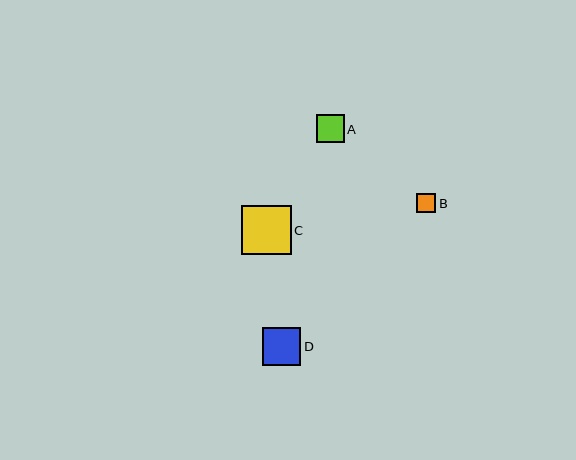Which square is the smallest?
Square B is the smallest with a size of approximately 19 pixels.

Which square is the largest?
Square C is the largest with a size of approximately 49 pixels.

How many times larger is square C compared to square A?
Square C is approximately 1.8 times the size of square A.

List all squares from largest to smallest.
From largest to smallest: C, D, A, B.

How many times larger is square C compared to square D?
Square C is approximately 1.3 times the size of square D.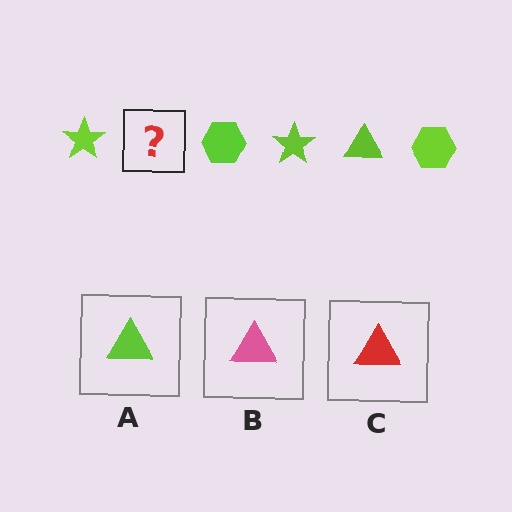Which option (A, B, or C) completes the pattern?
A.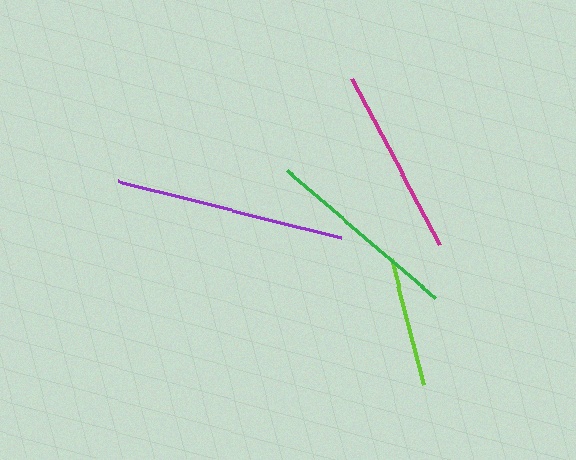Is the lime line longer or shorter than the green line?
The green line is longer than the lime line.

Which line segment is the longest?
The purple line is the longest at approximately 230 pixels.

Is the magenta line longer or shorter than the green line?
The green line is longer than the magenta line.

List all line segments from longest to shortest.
From longest to shortest: purple, green, magenta, lime.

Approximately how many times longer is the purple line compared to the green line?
The purple line is approximately 1.2 times the length of the green line.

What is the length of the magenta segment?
The magenta segment is approximately 188 pixels long.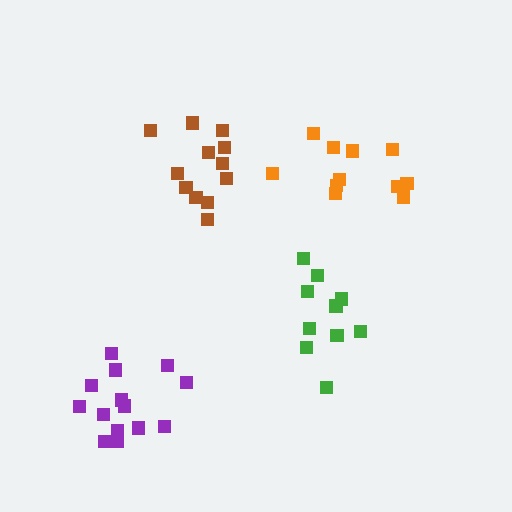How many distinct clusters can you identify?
There are 4 distinct clusters.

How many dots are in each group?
Group 1: 11 dots, Group 2: 10 dots, Group 3: 12 dots, Group 4: 14 dots (47 total).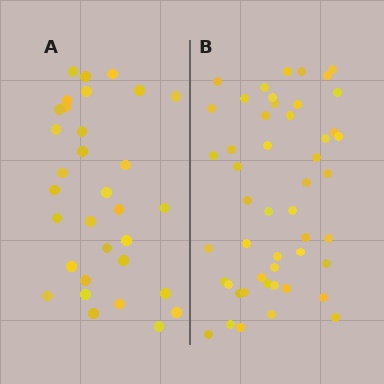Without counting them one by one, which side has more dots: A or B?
Region B (the right region) has more dots.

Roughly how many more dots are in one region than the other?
Region B has approximately 15 more dots than region A.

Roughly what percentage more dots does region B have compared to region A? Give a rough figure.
About 55% more.